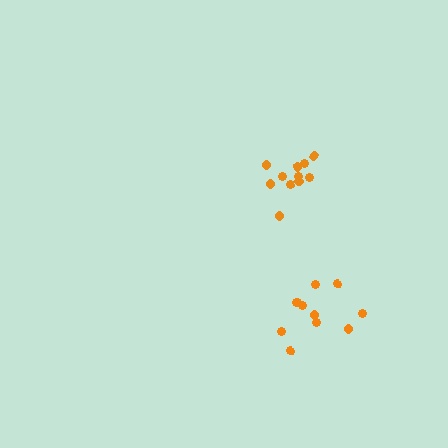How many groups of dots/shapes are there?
There are 2 groups.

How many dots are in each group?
Group 1: 11 dots, Group 2: 11 dots (22 total).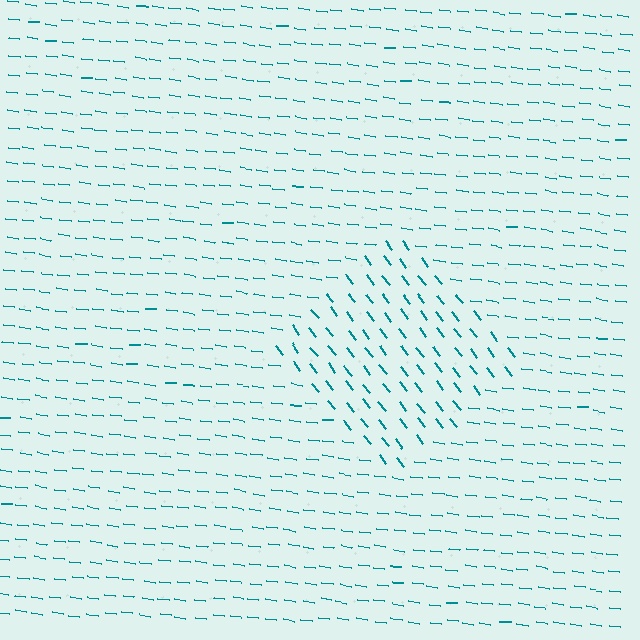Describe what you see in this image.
The image is filled with small teal line segments. A diamond region in the image has lines oriented differently from the surrounding lines, creating a visible texture boundary.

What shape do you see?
I see a diamond.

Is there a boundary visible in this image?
Yes, there is a texture boundary formed by a change in line orientation.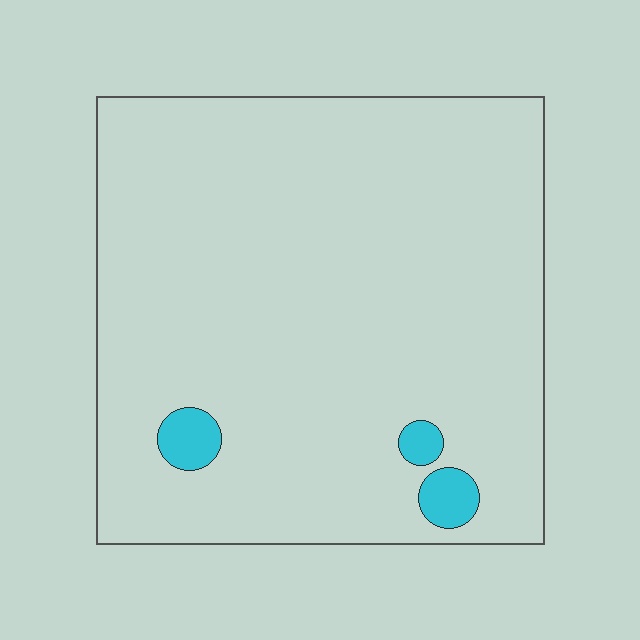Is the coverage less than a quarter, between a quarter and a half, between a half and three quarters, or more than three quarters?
Less than a quarter.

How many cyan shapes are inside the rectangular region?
3.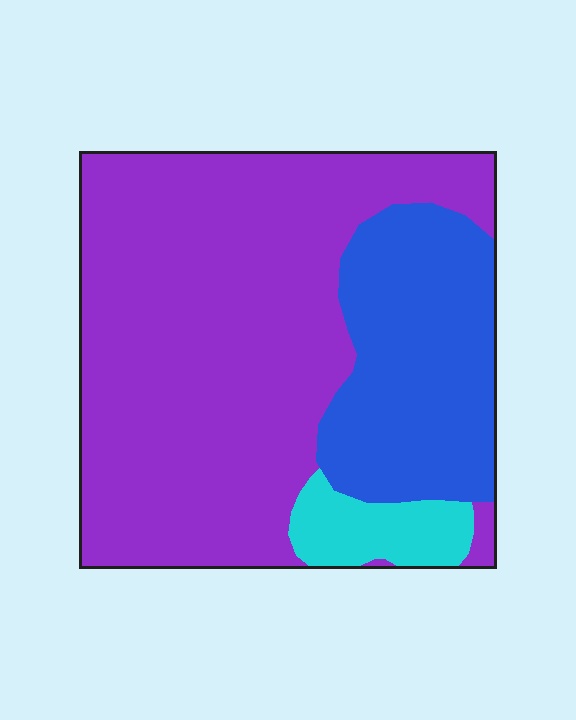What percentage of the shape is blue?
Blue covers 26% of the shape.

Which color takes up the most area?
Purple, at roughly 65%.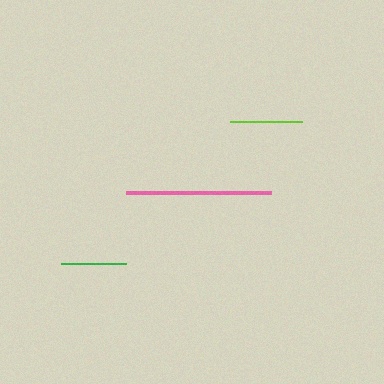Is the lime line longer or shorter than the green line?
The lime line is longer than the green line.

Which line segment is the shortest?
The green line is the shortest at approximately 65 pixels.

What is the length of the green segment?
The green segment is approximately 65 pixels long.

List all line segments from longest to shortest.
From longest to shortest: pink, lime, green.